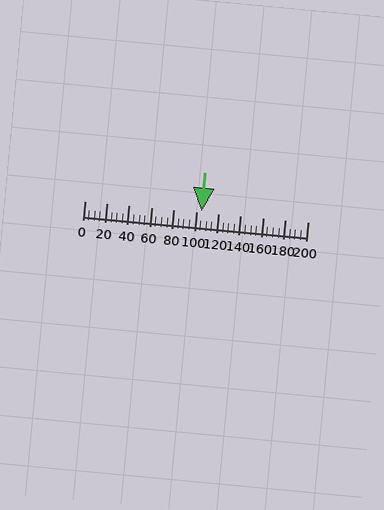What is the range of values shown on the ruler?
The ruler shows values from 0 to 200.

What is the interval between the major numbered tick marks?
The major tick marks are spaced 20 units apart.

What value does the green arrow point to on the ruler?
The green arrow points to approximately 105.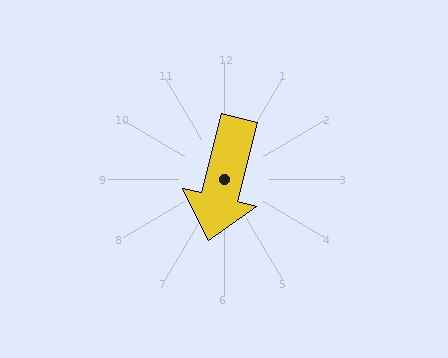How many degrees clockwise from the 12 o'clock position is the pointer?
Approximately 194 degrees.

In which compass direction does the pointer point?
South.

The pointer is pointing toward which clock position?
Roughly 6 o'clock.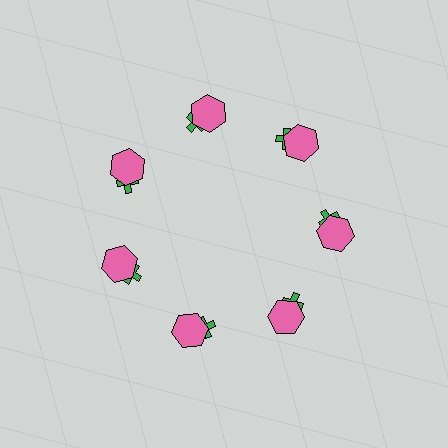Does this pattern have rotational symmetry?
Yes, this pattern has 7-fold rotational symmetry. It looks the same after rotating 51 degrees around the center.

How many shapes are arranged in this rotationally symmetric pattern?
There are 14 shapes, arranged in 7 groups of 2.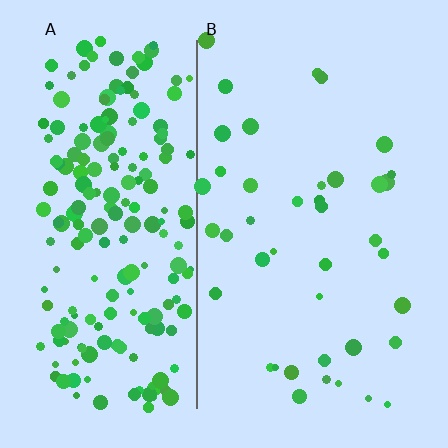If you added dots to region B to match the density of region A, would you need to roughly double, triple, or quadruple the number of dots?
Approximately quadruple.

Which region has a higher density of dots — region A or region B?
A (the left).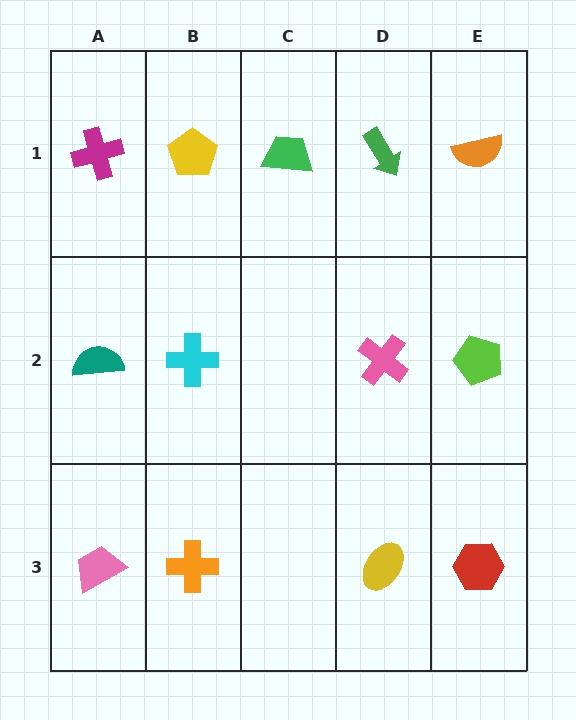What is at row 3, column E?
A red hexagon.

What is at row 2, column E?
A lime pentagon.